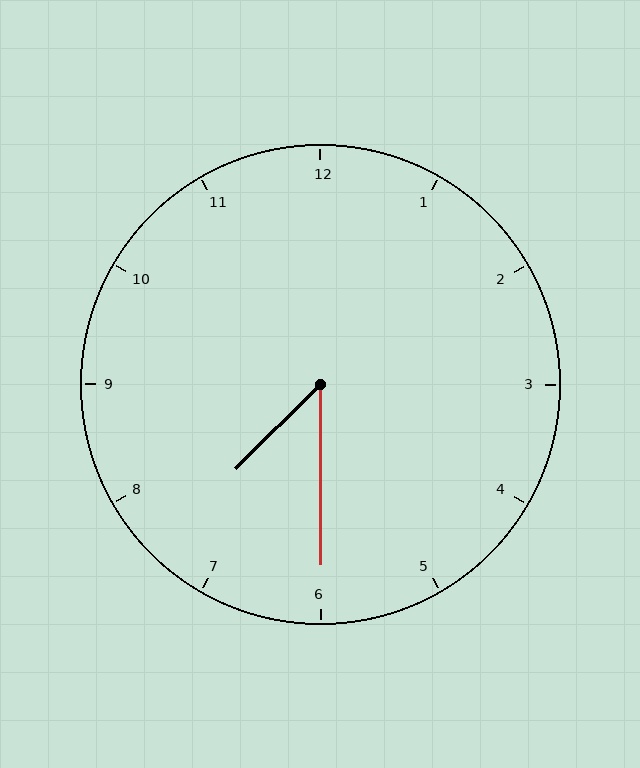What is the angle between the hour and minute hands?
Approximately 45 degrees.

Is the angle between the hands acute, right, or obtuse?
It is acute.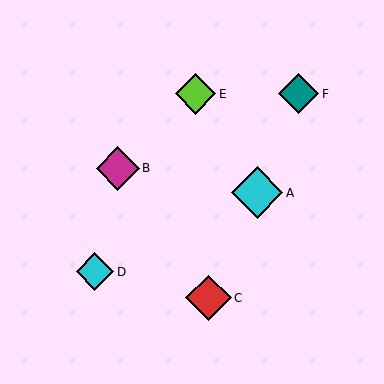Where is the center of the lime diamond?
The center of the lime diamond is at (196, 94).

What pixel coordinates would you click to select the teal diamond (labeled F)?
Click at (299, 94) to select the teal diamond F.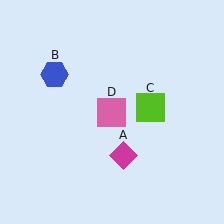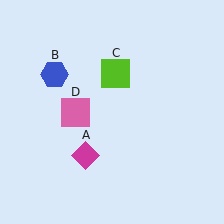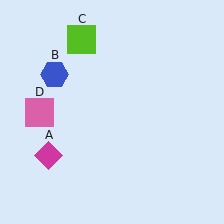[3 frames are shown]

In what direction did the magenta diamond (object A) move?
The magenta diamond (object A) moved left.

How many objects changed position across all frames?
3 objects changed position: magenta diamond (object A), lime square (object C), pink square (object D).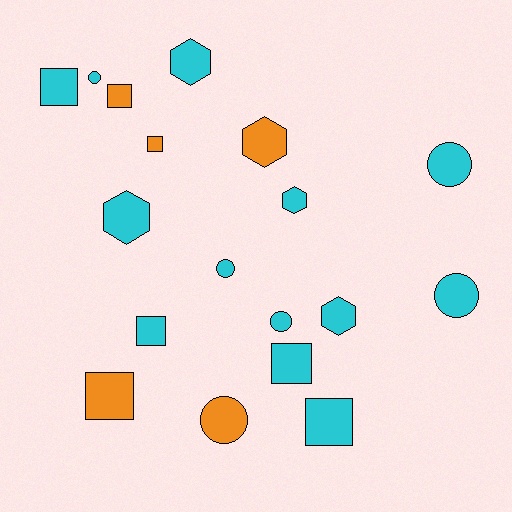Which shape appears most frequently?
Square, with 7 objects.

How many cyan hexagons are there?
There are 4 cyan hexagons.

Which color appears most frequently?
Cyan, with 13 objects.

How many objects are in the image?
There are 18 objects.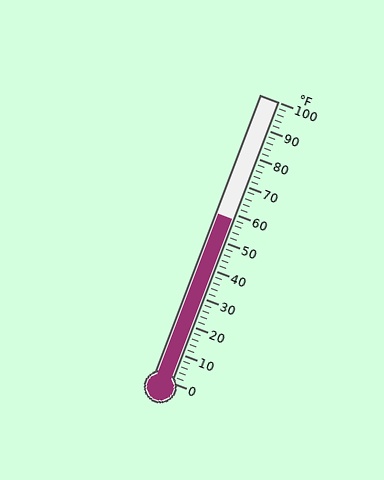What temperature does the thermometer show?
The thermometer shows approximately 58°F.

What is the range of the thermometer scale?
The thermometer scale ranges from 0°F to 100°F.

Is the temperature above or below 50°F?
The temperature is above 50°F.